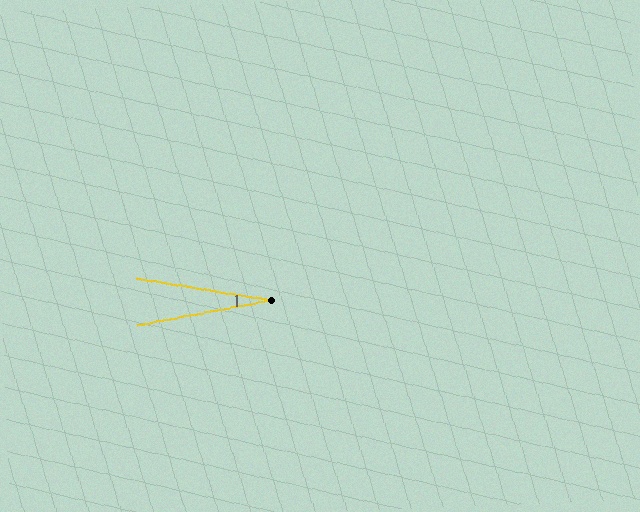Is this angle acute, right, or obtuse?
It is acute.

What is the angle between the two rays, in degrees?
Approximately 20 degrees.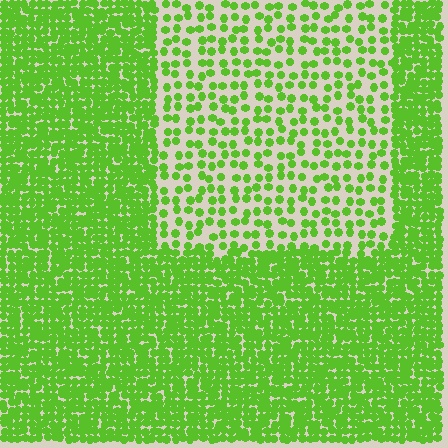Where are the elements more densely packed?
The elements are more densely packed outside the rectangle boundary.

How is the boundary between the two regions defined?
The boundary is defined by a change in element density (approximately 2.6x ratio). All elements are the same color, size, and shape.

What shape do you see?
I see a rectangle.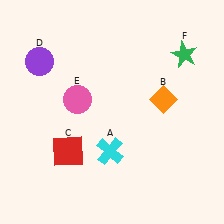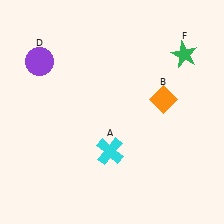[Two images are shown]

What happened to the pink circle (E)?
The pink circle (E) was removed in Image 2. It was in the top-left area of Image 1.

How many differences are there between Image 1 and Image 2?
There are 2 differences between the two images.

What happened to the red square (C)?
The red square (C) was removed in Image 2. It was in the bottom-left area of Image 1.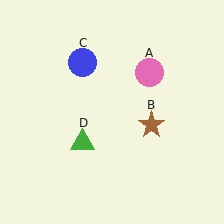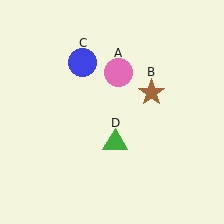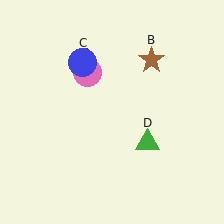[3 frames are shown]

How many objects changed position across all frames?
3 objects changed position: pink circle (object A), brown star (object B), green triangle (object D).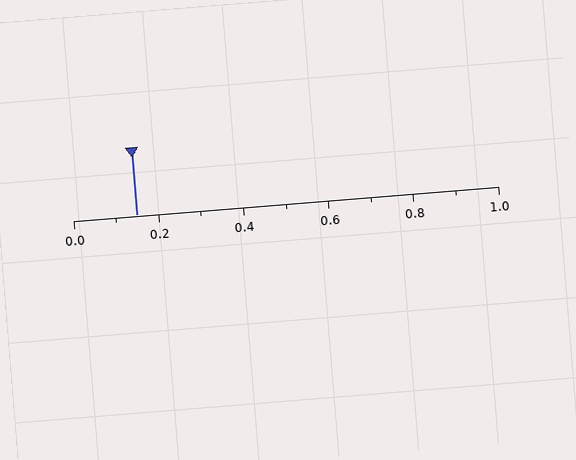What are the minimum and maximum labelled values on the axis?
The axis runs from 0.0 to 1.0.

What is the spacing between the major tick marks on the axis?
The major ticks are spaced 0.2 apart.